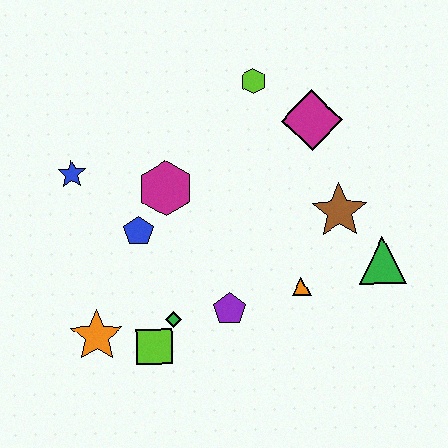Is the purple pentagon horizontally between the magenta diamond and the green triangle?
No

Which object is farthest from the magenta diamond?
The orange star is farthest from the magenta diamond.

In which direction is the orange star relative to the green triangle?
The orange star is to the left of the green triangle.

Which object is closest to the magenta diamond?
The lime hexagon is closest to the magenta diamond.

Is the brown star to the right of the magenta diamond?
Yes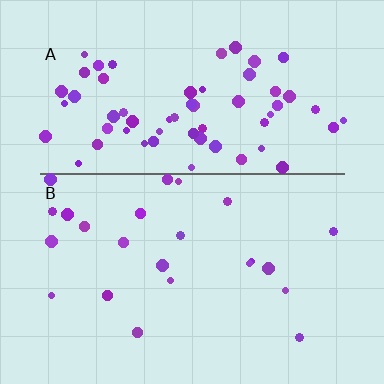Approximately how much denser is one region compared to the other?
Approximately 2.7× — region A over region B.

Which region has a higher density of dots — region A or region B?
A (the top).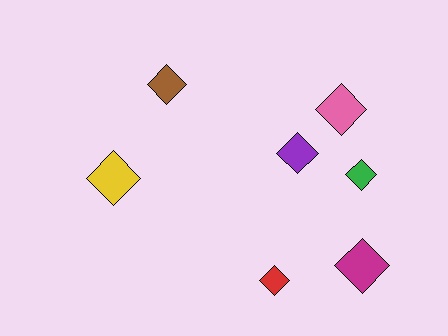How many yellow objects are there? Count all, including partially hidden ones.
There is 1 yellow object.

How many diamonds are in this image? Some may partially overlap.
There are 7 diamonds.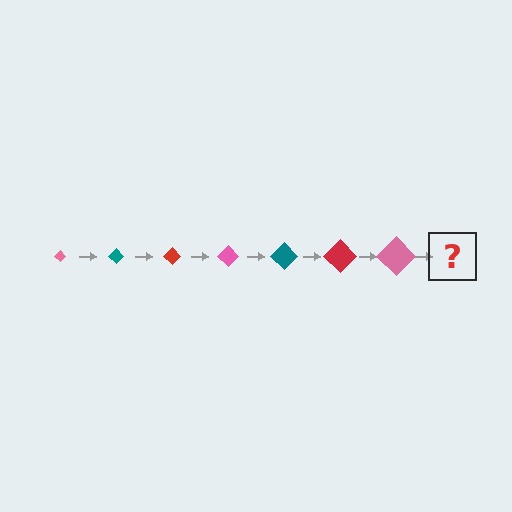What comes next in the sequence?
The next element should be a teal diamond, larger than the previous one.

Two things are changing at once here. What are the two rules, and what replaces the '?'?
The two rules are that the diamond grows larger each step and the color cycles through pink, teal, and red. The '?' should be a teal diamond, larger than the previous one.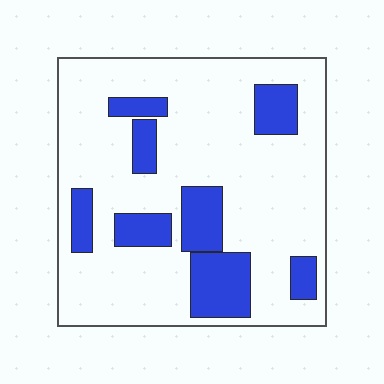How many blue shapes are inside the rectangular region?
8.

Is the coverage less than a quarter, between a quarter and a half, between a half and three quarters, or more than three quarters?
Less than a quarter.